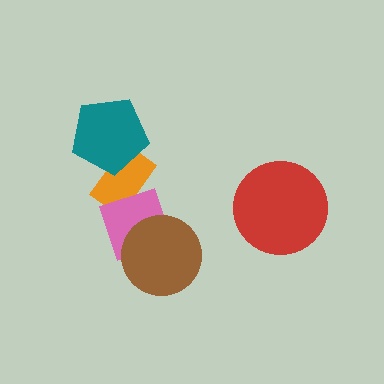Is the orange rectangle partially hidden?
Yes, it is partially covered by another shape.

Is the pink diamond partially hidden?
Yes, it is partially covered by another shape.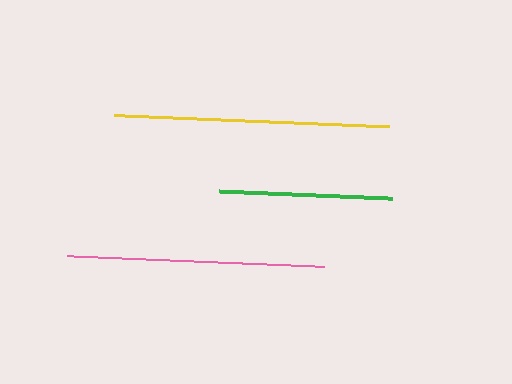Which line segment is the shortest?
The green line is the shortest at approximately 174 pixels.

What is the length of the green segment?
The green segment is approximately 174 pixels long.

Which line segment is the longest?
The yellow line is the longest at approximately 275 pixels.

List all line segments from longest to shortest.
From longest to shortest: yellow, pink, green.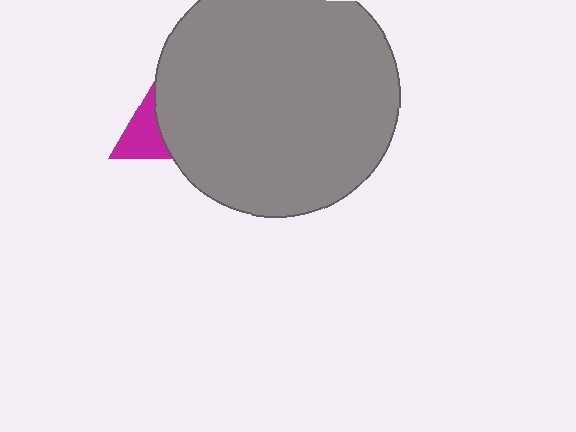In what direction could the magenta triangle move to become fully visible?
The magenta triangle could move left. That would shift it out from behind the gray circle entirely.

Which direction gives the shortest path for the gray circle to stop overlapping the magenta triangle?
Moving right gives the shortest separation.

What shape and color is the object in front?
The object in front is a gray circle.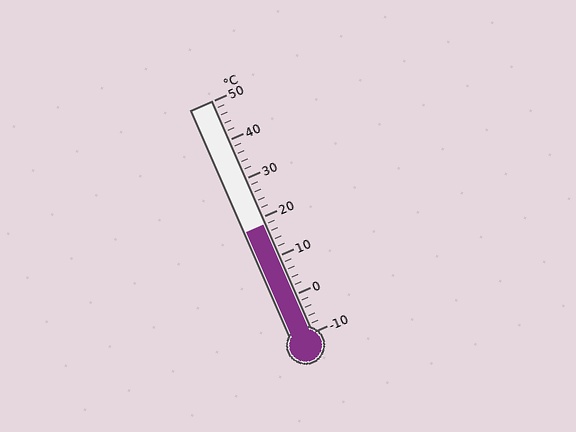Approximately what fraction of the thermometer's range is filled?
The thermometer is filled to approximately 45% of its range.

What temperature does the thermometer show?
The thermometer shows approximately 18°C.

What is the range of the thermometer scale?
The thermometer scale ranges from -10°C to 50°C.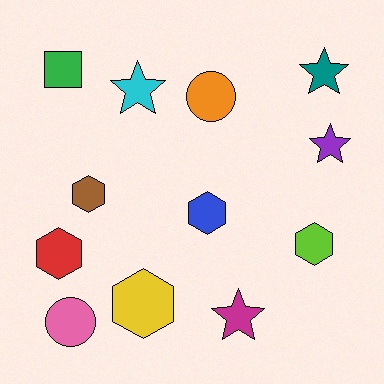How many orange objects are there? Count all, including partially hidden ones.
There is 1 orange object.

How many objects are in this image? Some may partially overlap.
There are 12 objects.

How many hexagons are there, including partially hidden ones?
There are 5 hexagons.